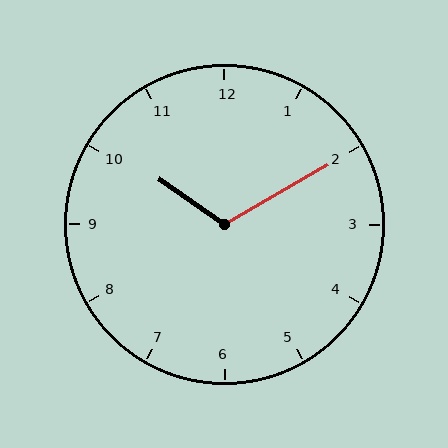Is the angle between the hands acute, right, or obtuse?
It is obtuse.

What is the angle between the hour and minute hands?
Approximately 115 degrees.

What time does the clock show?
10:10.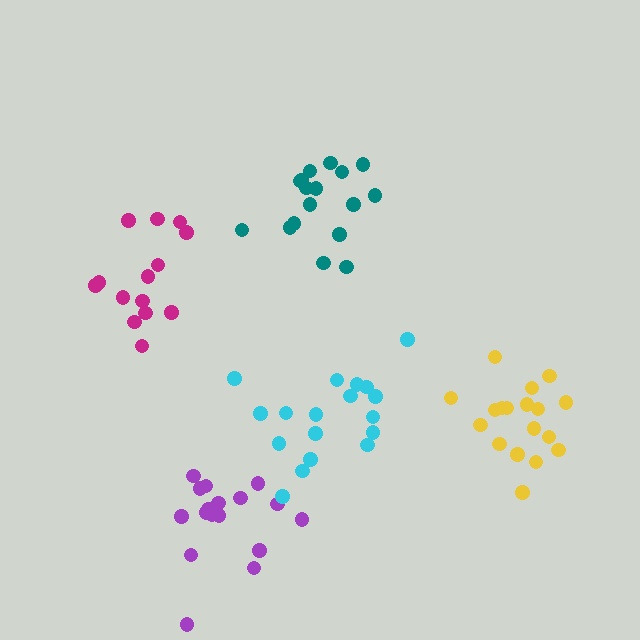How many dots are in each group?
Group 1: 18 dots, Group 2: 17 dots, Group 3: 18 dots, Group 4: 14 dots, Group 5: 18 dots (85 total).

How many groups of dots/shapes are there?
There are 5 groups.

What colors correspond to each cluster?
The clusters are colored: yellow, teal, purple, magenta, cyan.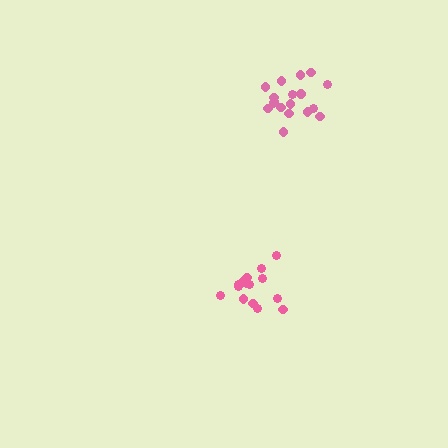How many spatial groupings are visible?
There are 2 spatial groupings.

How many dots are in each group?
Group 1: 16 dots, Group 2: 18 dots (34 total).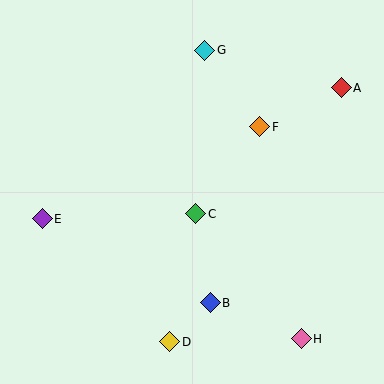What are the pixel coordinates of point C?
Point C is at (196, 214).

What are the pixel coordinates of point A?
Point A is at (341, 88).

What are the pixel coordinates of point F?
Point F is at (260, 127).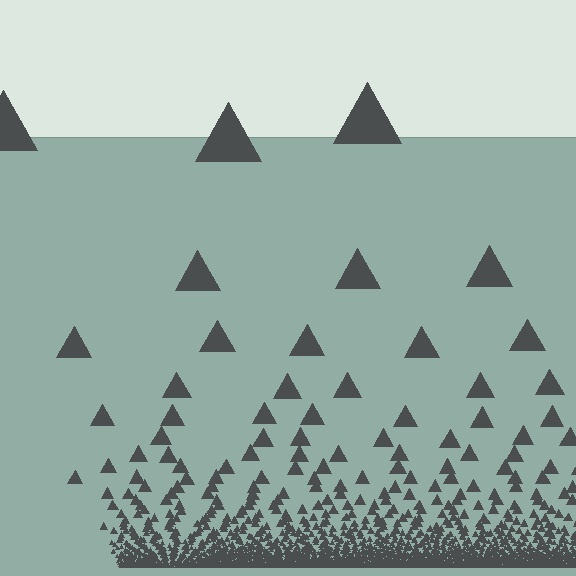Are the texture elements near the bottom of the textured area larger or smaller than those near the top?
Smaller. The gradient is inverted — elements near the bottom are smaller and denser.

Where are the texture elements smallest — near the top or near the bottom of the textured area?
Near the bottom.